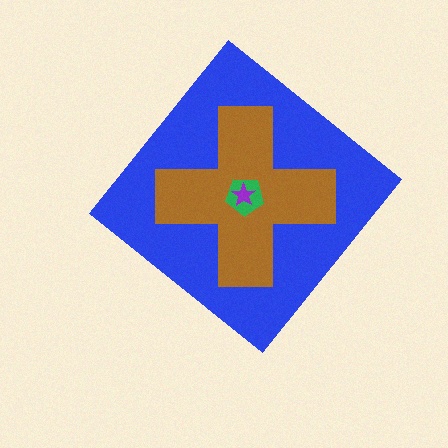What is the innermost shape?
The purple star.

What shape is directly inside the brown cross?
The green pentagon.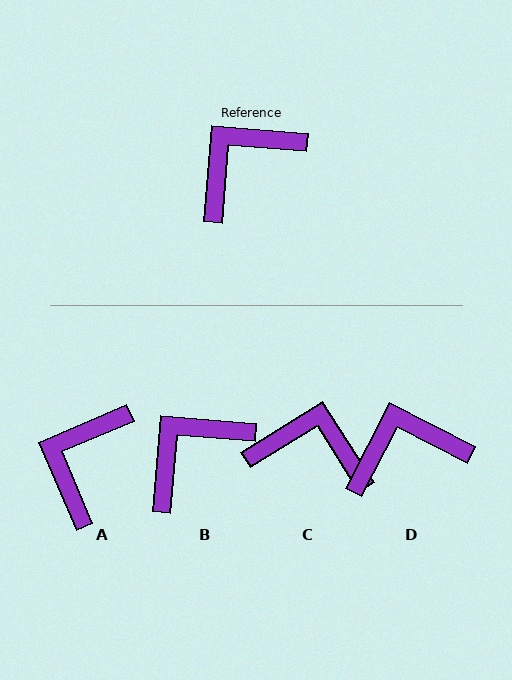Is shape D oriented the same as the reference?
No, it is off by about 22 degrees.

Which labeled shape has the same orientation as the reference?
B.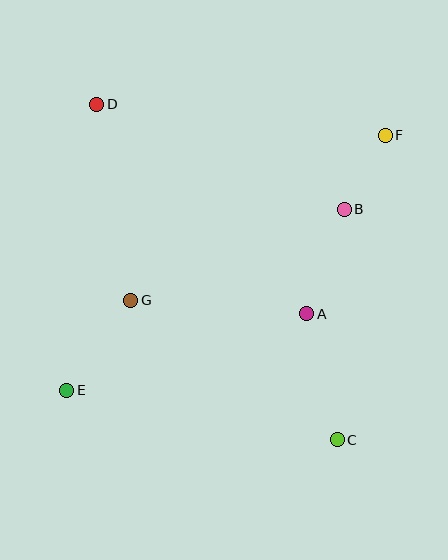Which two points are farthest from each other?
Points C and D are farthest from each other.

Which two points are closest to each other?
Points B and F are closest to each other.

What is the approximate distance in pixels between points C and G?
The distance between C and G is approximately 249 pixels.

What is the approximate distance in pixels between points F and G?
The distance between F and G is approximately 303 pixels.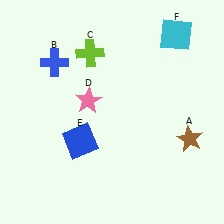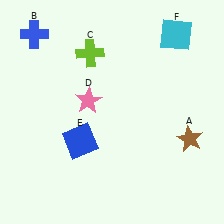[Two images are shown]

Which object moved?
The blue cross (B) moved up.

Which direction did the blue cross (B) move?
The blue cross (B) moved up.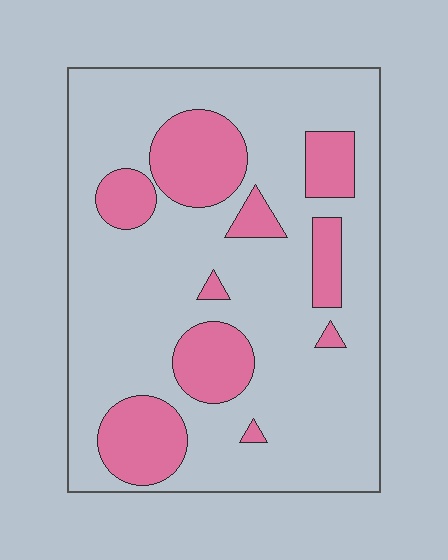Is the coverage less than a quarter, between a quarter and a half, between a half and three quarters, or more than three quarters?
Less than a quarter.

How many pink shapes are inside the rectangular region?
10.